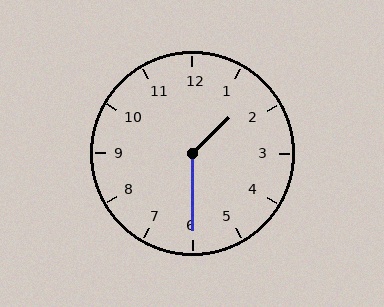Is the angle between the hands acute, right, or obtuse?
It is obtuse.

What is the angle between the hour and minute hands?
Approximately 135 degrees.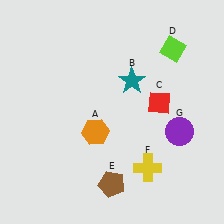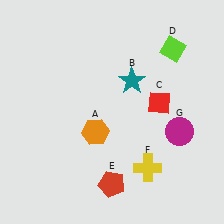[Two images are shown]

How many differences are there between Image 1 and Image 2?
There are 2 differences between the two images.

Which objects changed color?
E changed from brown to red. G changed from purple to magenta.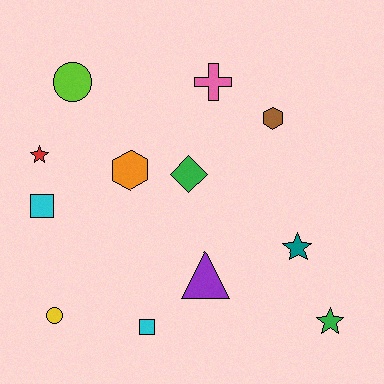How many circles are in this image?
There are 2 circles.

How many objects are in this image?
There are 12 objects.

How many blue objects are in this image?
There are no blue objects.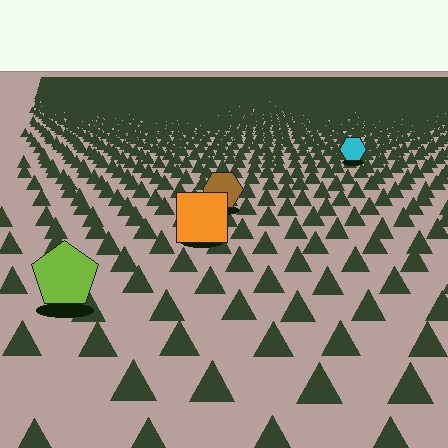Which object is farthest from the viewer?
The cyan hexagon is farthest from the viewer. It appears smaller and the ground texture around it is denser.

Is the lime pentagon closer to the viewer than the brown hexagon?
Yes. The lime pentagon is closer — you can tell from the texture gradient: the ground texture is coarser near it.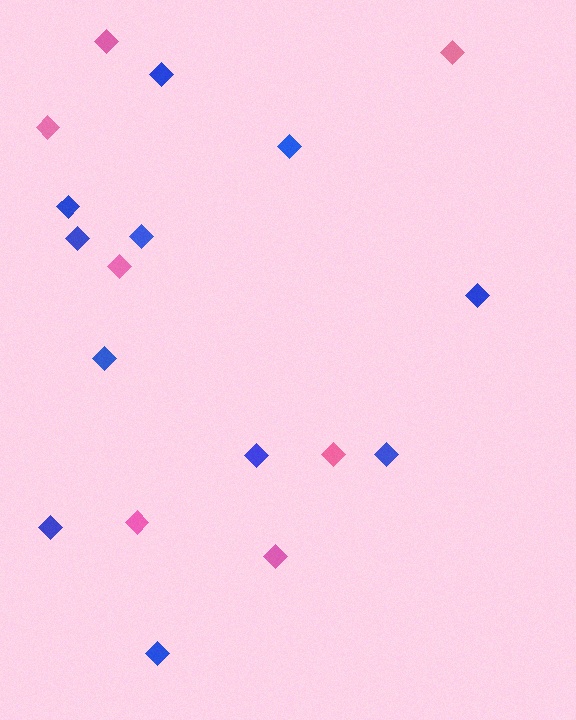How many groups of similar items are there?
There are 2 groups: one group of pink diamonds (7) and one group of blue diamonds (11).